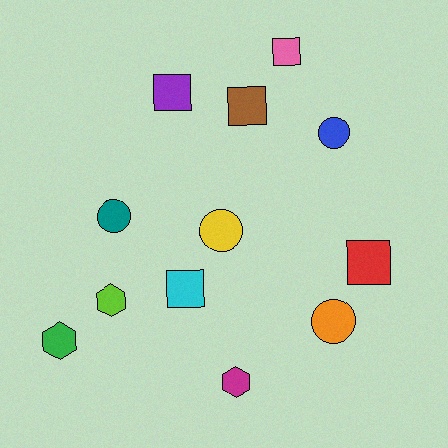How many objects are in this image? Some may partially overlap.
There are 12 objects.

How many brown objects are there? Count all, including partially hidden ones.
There is 1 brown object.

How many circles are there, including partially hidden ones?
There are 4 circles.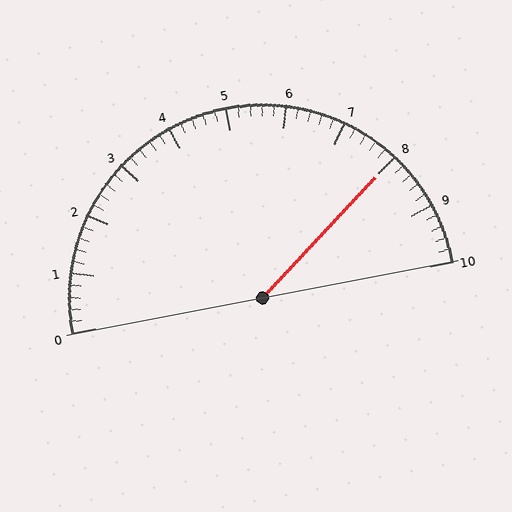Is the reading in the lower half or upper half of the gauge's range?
The reading is in the upper half of the range (0 to 10).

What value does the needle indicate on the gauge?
The needle indicates approximately 8.0.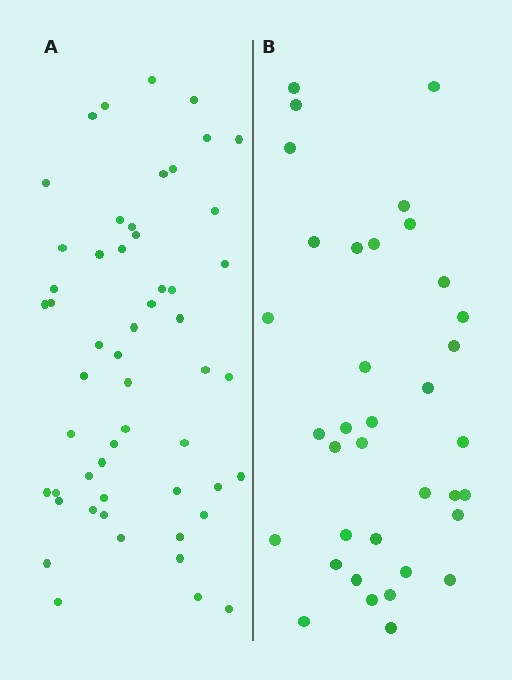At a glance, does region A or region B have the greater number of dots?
Region A (the left region) has more dots.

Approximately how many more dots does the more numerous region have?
Region A has approximately 20 more dots than region B.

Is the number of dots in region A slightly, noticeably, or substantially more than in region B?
Region A has substantially more. The ratio is roughly 1.5 to 1.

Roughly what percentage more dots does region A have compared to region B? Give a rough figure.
About 50% more.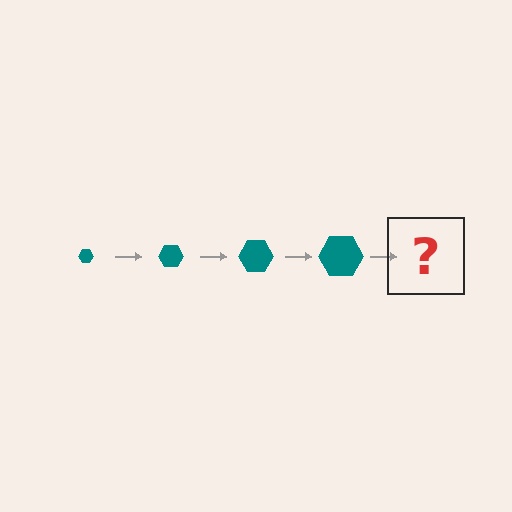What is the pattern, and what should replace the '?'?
The pattern is that the hexagon gets progressively larger each step. The '?' should be a teal hexagon, larger than the previous one.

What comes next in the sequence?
The next element should be a teal hexagon, larger than the previous one.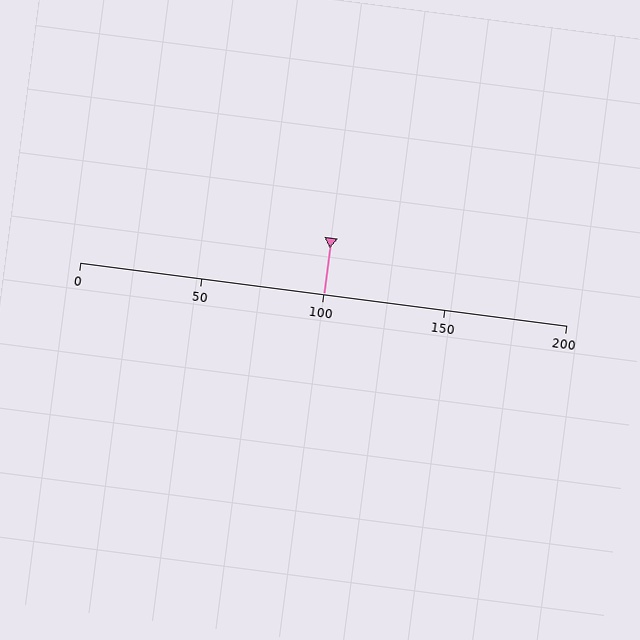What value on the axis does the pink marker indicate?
The marker indicates approximately 100.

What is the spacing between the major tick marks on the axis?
The major ticks are spaced 50 apart.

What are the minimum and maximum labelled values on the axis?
The axis runs from 0 to 200.